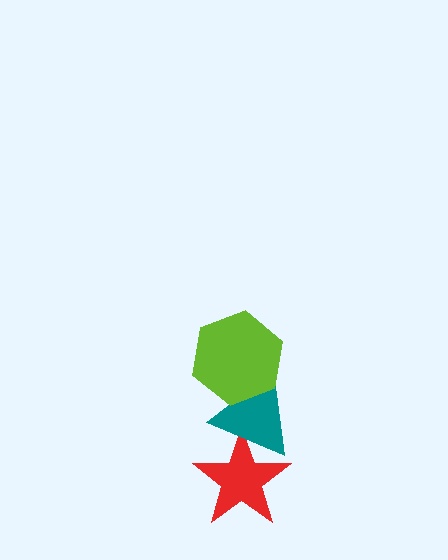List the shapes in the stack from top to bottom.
From top to bottom: the lime hexagon, the teal triangle, the red star.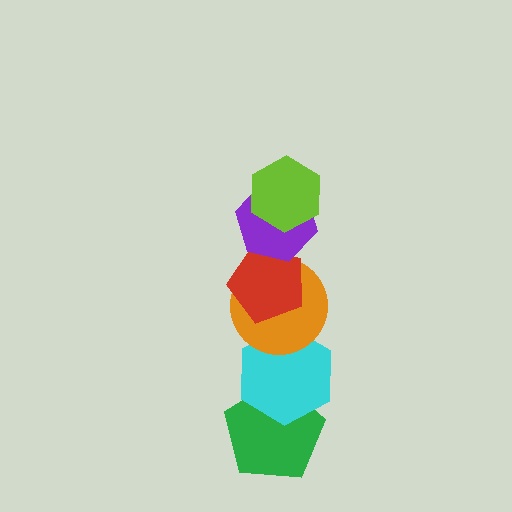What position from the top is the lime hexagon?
The lime hexagon is 1st from the top.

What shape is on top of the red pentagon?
The purple hexagon is on top of the red pentagon.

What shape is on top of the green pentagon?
The cyan hexagon is on top of the green pentagon.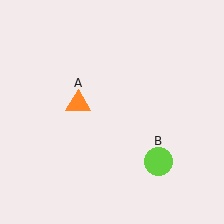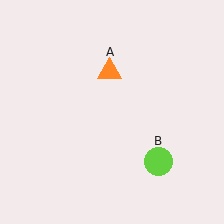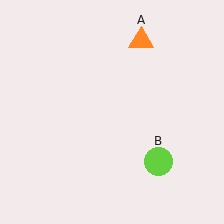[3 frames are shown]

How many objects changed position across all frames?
1 object changed position: orange triangle (object A).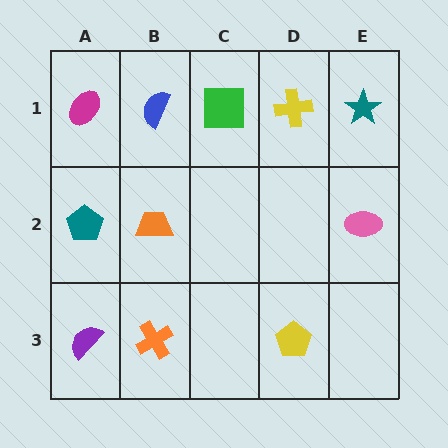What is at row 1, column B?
A blue semicircle.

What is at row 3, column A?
A purple semicircle.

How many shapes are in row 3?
3 shapes.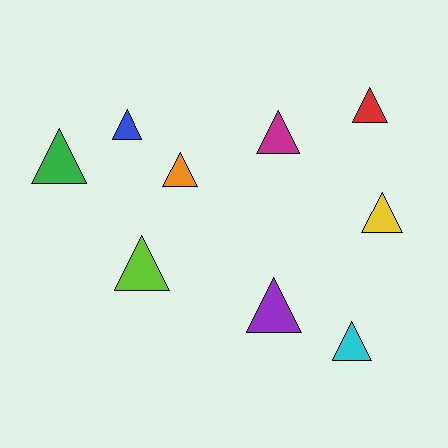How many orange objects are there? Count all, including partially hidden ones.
There is 1 orange object.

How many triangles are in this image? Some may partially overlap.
There are 9 triangles.